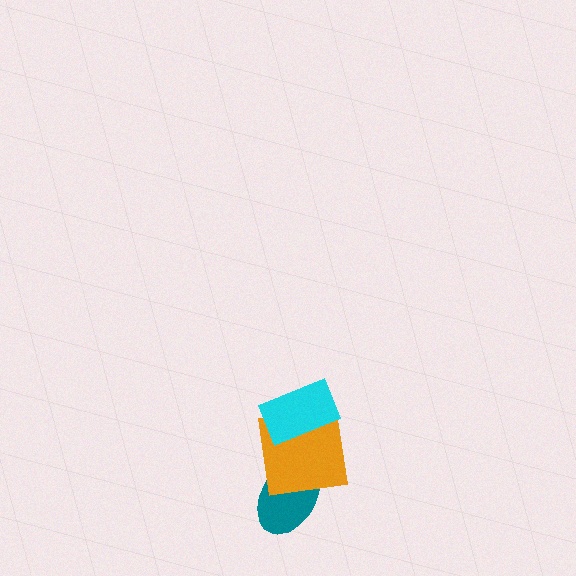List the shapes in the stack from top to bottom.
From top to bottom: the cyan rectangle, the orange square, the teal ellipse.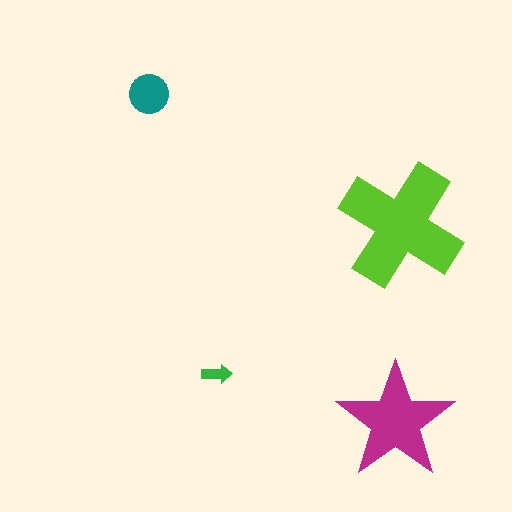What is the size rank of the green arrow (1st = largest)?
4th.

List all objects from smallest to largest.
The green arrow, the teal circle, the magenta star, the lime cross.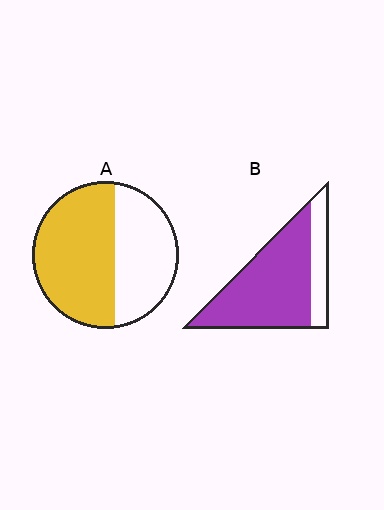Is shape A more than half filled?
Yes.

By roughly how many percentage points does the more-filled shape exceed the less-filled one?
By roughly 20 percentage points (B over A).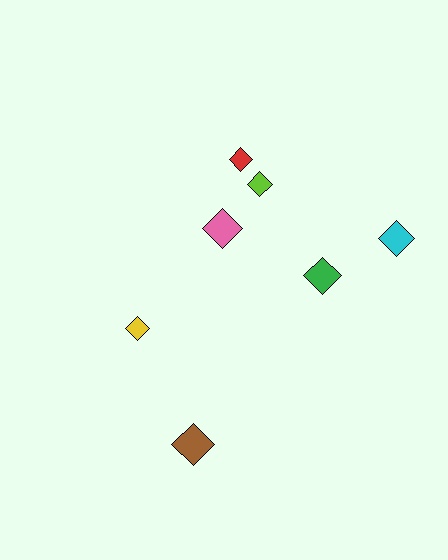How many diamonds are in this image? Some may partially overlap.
There are 7 diamonds.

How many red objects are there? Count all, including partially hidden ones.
There is 1 red object.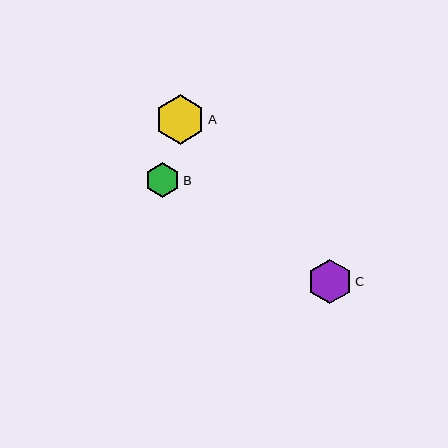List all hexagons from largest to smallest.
From largest to smallest: A, C, B.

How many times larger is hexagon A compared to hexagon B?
Hexagon A is approximately 1.4 times the size of hexagon B.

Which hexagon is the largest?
Hexagon A is the largest with a size of approximately 50 pixels.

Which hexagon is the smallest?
Hexagon B is the smallest with a size of approximately 35 pixels.